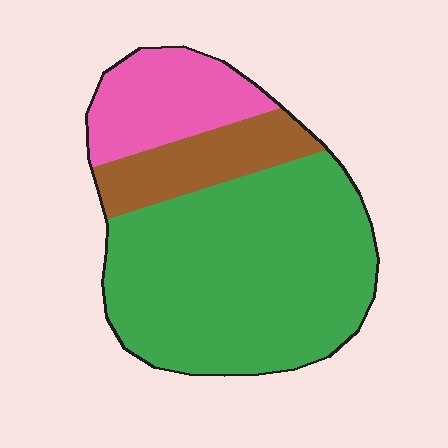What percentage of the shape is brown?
Brown covers around 15% of the shape.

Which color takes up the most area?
Green, at roughly 65%.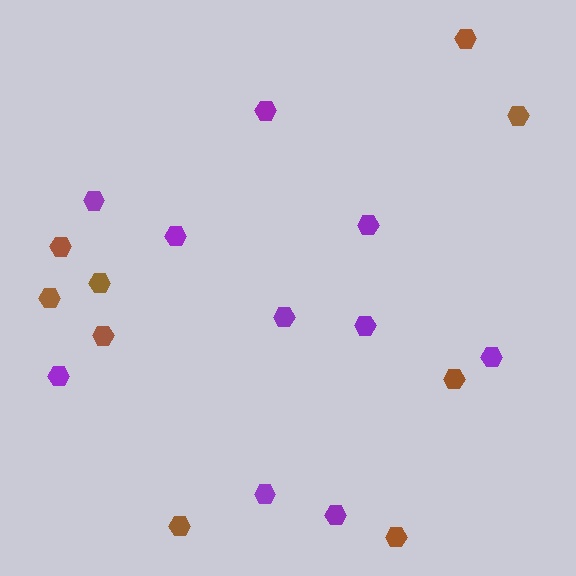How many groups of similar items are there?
There are 2 groups: one group of purple hexagons (10) and one group of brown hexagons (9).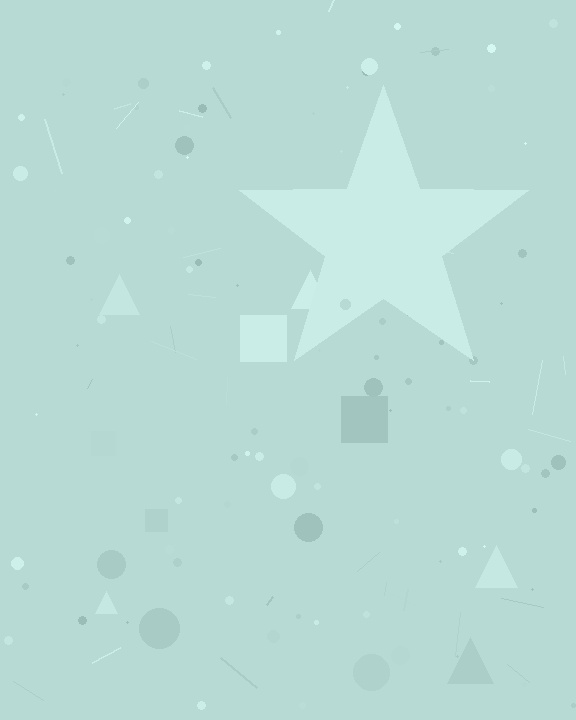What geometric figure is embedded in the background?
A star is embedded in the background.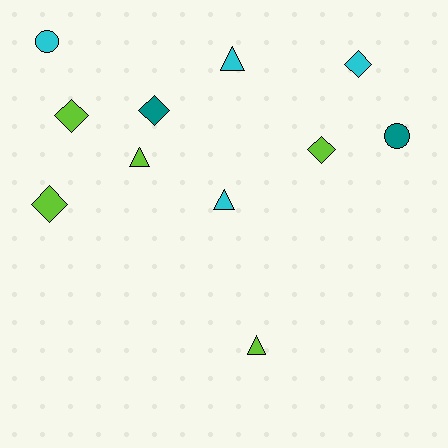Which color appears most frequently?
Lime, with 5 objects.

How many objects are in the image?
There are 11 objects.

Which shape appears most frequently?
Diamond, with 5 objects.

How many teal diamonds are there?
There is 1 teal diamond.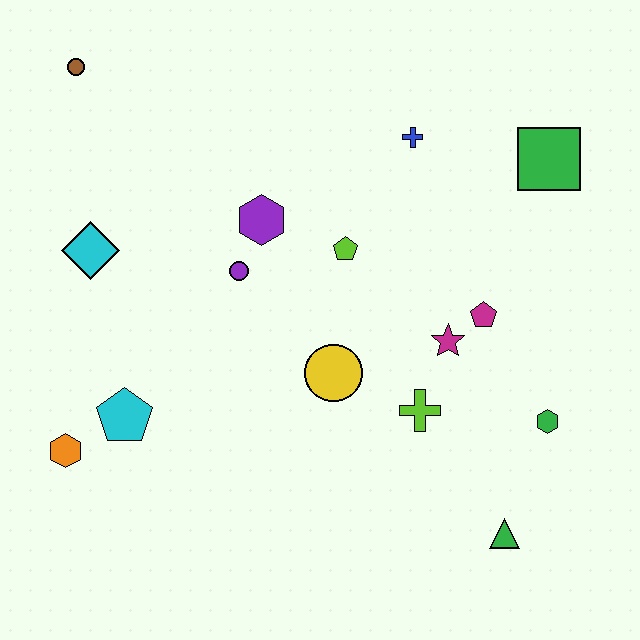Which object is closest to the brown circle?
The cyan diamond is closest to the brown circle.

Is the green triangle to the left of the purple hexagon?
No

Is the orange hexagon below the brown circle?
Yes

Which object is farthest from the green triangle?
The brown circle is farthest from the green triangle.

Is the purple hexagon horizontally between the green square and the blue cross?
No